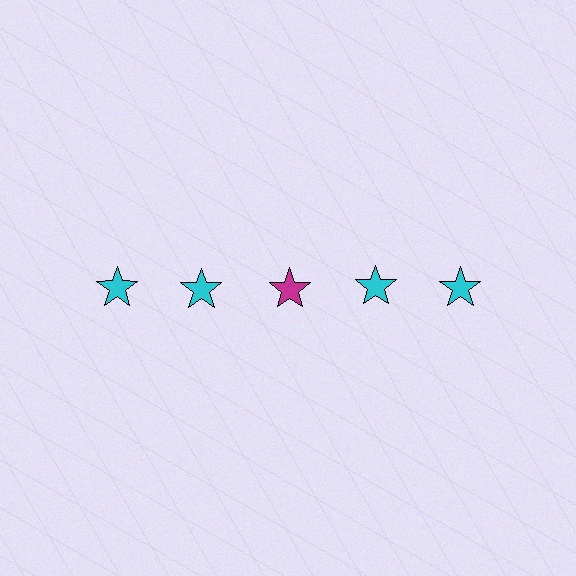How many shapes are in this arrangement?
There are 5 shapes arranged in a grid pattern.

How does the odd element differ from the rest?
It has a different color: magenta instead of cyan.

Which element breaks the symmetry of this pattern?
The magenta star in the top row, center column breaks the symmetry. All other shapes are cyan stars.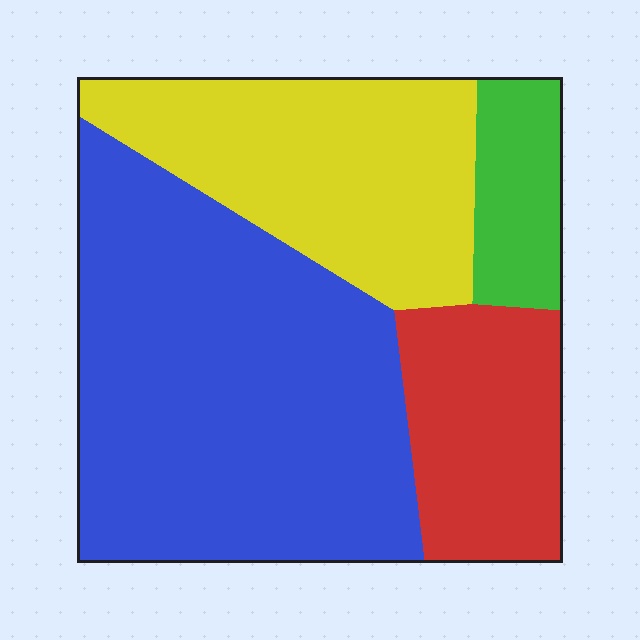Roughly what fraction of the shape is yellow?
Yellow takes up about one quarter (1/4) of the shape.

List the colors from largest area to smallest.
From largest to smallest: blue, yellow, red, green.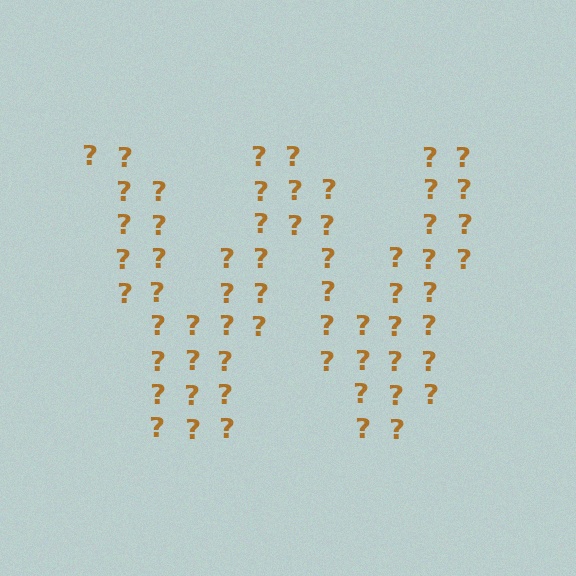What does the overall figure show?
The overall figure shows the letter W.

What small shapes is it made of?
It is made of small question marks.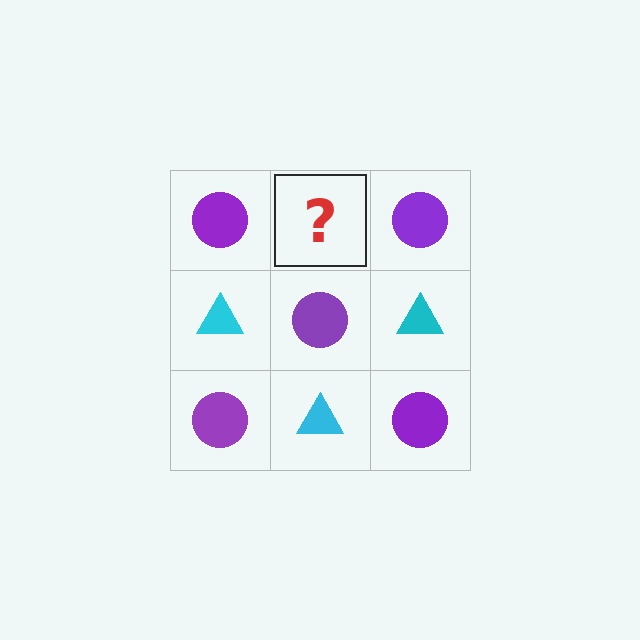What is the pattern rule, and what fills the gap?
The rule is that it alternates purple circle and cyan triangle in a checkerboard pattern. The gap should be filled with a cyan triangle.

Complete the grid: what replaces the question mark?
The question mark should be replaced with a cyan triangle.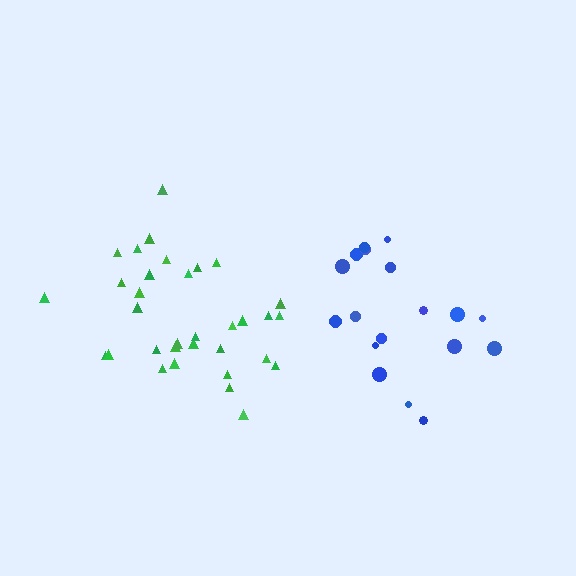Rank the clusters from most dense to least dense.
green, blue.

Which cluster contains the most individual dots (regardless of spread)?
Green (33).